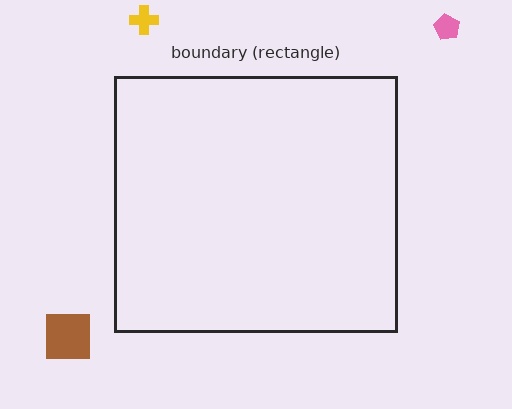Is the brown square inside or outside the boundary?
Outside.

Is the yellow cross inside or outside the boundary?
Outside.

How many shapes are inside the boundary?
0 inside, 3 outside.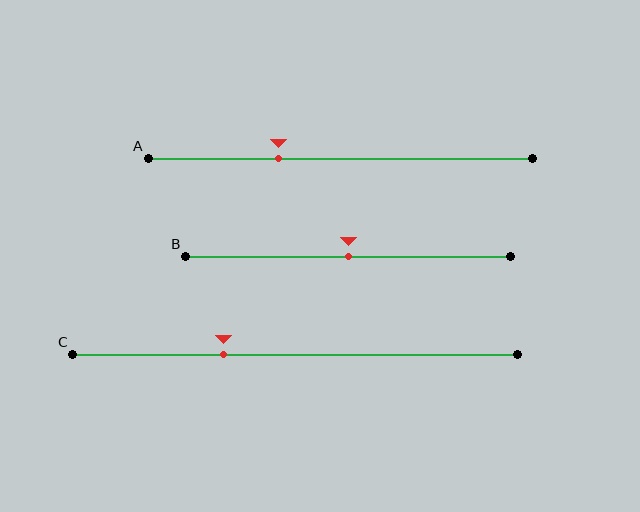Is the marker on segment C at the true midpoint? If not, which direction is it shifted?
No, the marker on segment C is shifted to the left by about 16% of the segment length.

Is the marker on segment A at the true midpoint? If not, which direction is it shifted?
No, the marker on segment A is shifted to the left by about 16% of the segment length.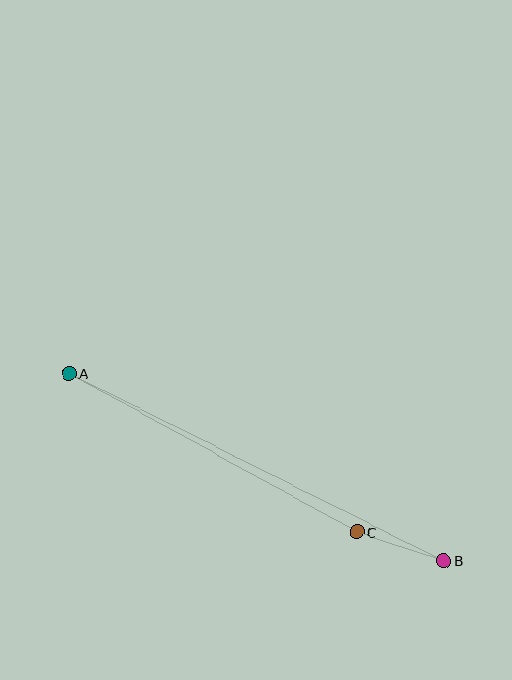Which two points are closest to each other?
Points B and C are closest to each other.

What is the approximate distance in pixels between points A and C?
The distance between A and C is approximately 329 pixels.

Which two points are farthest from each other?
Points A and B are farthest from each other.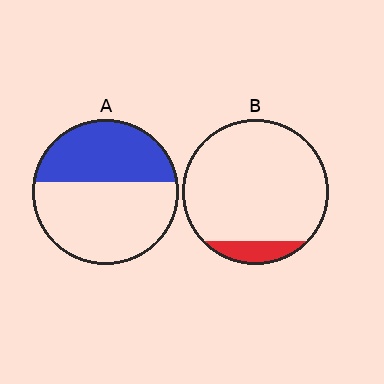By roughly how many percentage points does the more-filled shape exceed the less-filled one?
By roughly 30 percentage points (A over B).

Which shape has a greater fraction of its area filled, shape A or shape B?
Shape A.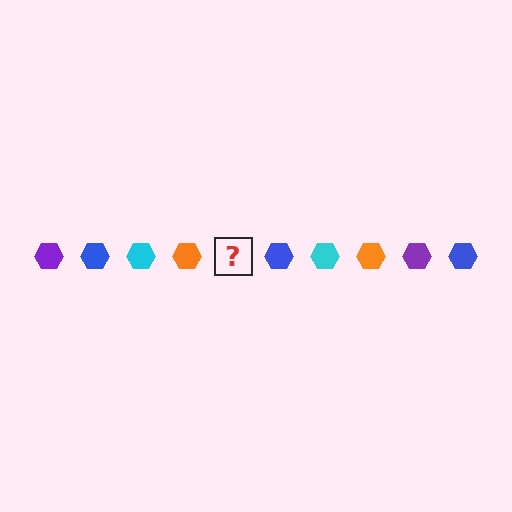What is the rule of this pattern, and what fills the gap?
The rule is that the pattern cycles through purple, blue, cyan, orange hexagons. The gap should be filled with a purple hexagon.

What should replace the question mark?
The question mark should be replaced with a purple hexagon.